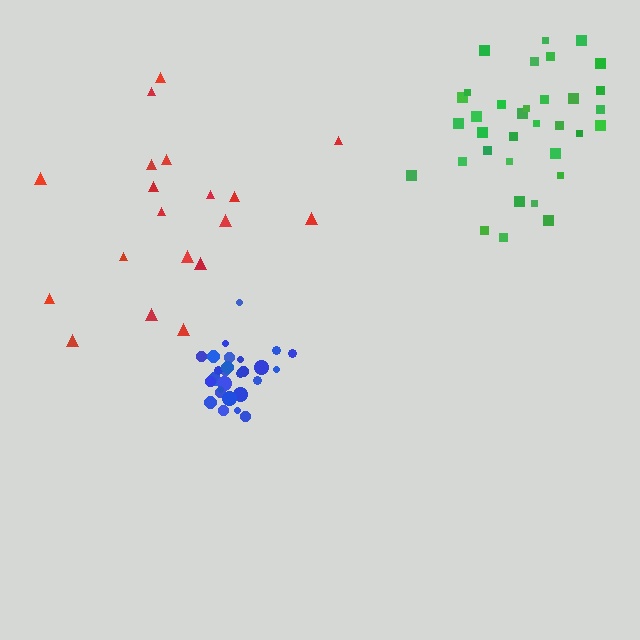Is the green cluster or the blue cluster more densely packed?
Blue.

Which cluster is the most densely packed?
Blue.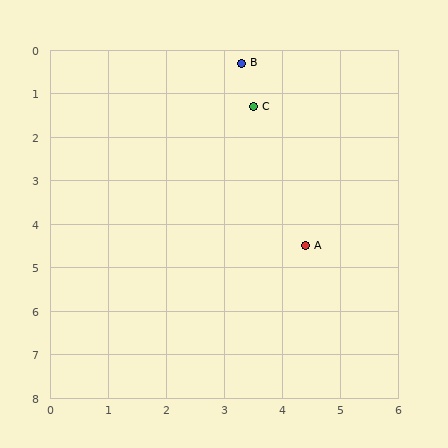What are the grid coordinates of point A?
Point A is at approximately (4.4, 4.5).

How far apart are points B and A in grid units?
Points B and A are about 4.3 grid units apart.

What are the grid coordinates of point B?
Point B is at approximately (3.3, 0.3).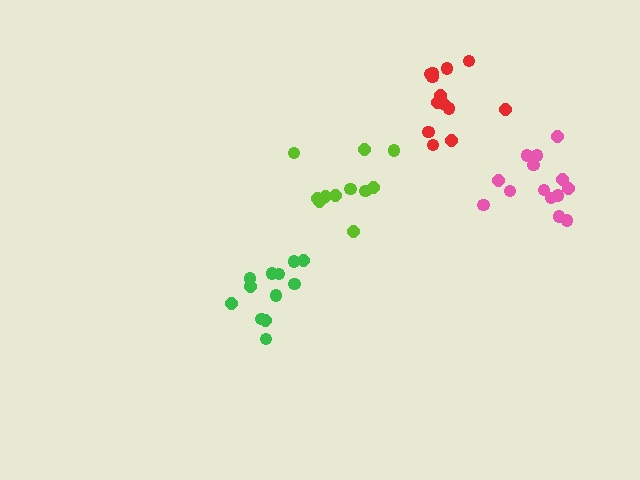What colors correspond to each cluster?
The clusters are colored: red, green, lime, pink.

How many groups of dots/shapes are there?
There are 4 groups.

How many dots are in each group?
Group 1: 13 dots, Group 2: 12 dots, Group 3: 11 dots, Group 4: 14 dots (50 total).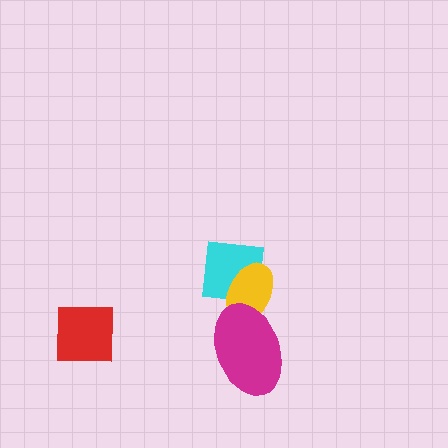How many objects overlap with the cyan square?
1 object overlaps with the cyan square.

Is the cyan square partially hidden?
Yes, it is partially covered by another shape.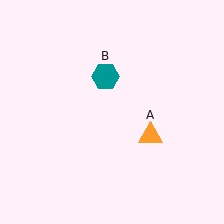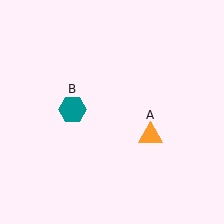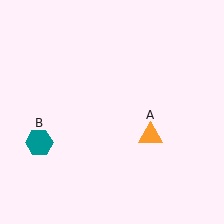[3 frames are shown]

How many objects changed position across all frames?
1 object changed position: teal hexagon (object B).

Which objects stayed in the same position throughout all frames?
Orange triangle (object A) remained stationary.